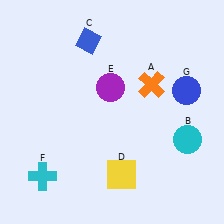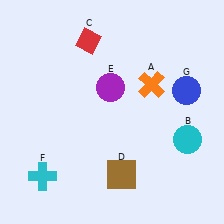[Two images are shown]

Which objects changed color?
C changed from blue to red. D changed from yellow to brown.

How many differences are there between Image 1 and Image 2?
There are 2 differences between the two images.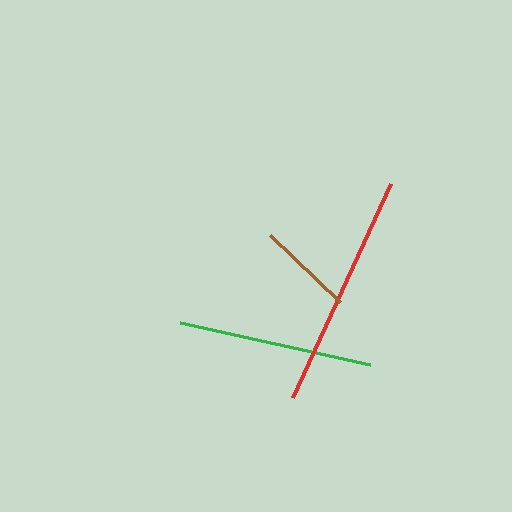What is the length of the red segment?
The red segment is approximately 235 pixels long.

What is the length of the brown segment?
The brown segment is approximately 96 pixels long.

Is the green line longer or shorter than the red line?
The red line is longer than the green line.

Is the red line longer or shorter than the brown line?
The red line is longer than the brown line.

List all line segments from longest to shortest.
From longest to shortest: red, green, brown.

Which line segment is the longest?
The red line is the longest at approximately 235 pixels.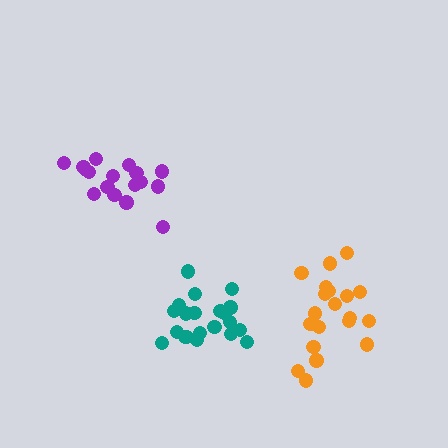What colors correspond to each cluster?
The clusters are colored: purple, teal, orange.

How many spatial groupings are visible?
There are 3 spatial groupings.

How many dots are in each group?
Group 1: 17 dots, Group 2: 21 dots, Group 3: 20 dots (58 total).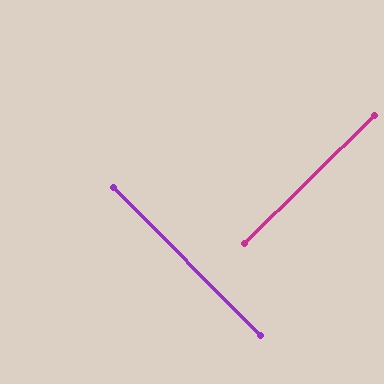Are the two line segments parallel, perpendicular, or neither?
Perpendicular — they meet at approximately 90°.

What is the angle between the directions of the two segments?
Approximately 90 degrees.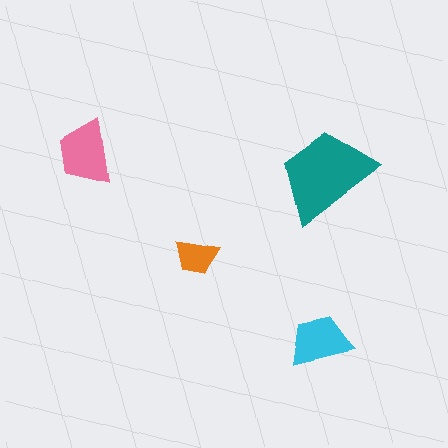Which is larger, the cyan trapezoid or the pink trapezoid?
The pink one.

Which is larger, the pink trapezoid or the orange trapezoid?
The pink one.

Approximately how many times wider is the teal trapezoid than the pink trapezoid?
About 1.5 times wider.